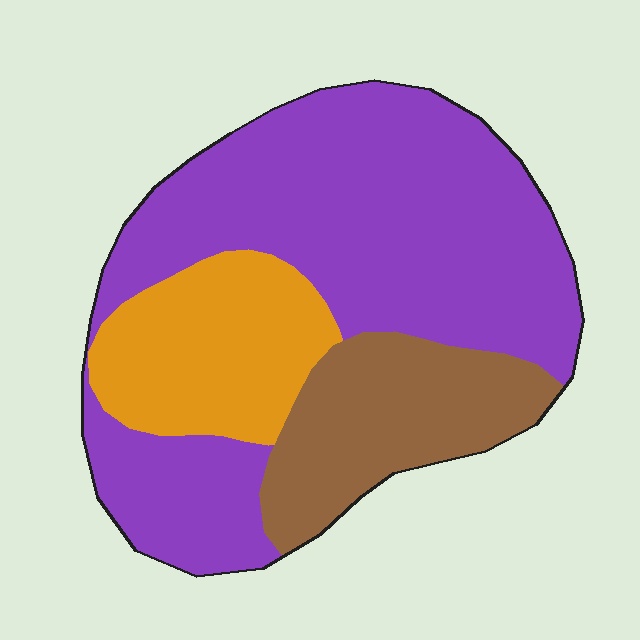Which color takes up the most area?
Purple, at roughly 60%.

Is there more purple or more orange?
Purple.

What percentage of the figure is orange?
Orange covers roughly 20% of the figure.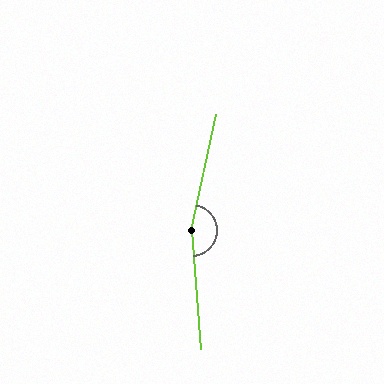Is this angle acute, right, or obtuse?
It is obtuse.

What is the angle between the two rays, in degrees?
Approximately 163 degrees.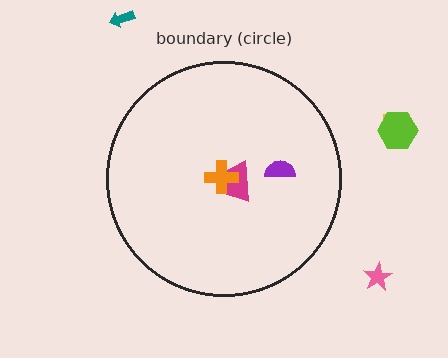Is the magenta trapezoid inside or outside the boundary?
Inside.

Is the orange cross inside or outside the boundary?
Inside.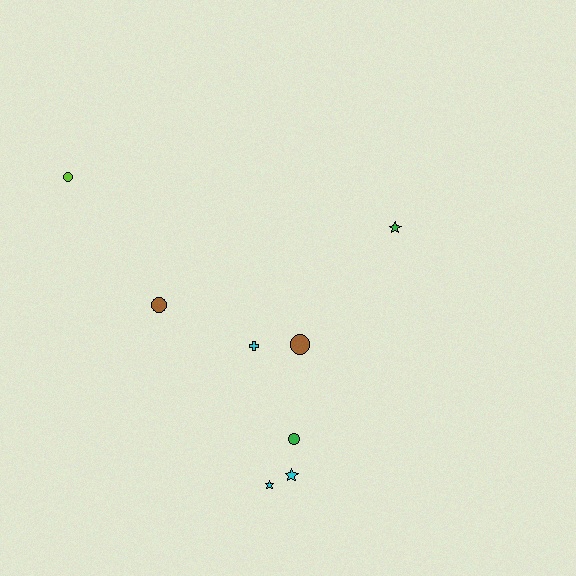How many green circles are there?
There is 1 green circle.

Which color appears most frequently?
Cyan, with 3 objects.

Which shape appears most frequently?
Circle, with 4 objects.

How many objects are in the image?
There are 8 objects.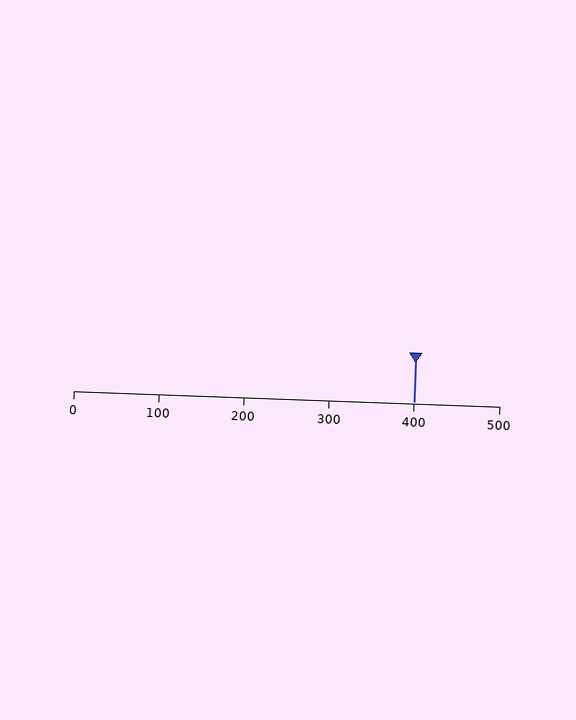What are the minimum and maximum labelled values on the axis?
The axis runs from 0 to 500.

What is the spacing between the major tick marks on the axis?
The major ticks are spaced 100 apart.